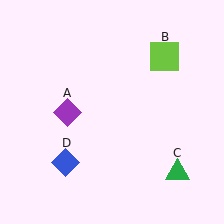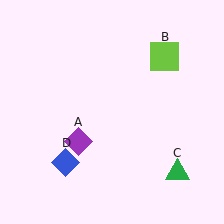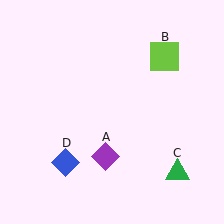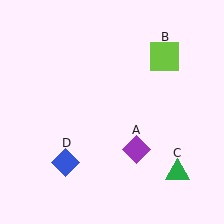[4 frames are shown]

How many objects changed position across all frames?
1 object changed position: purple diamond (object A).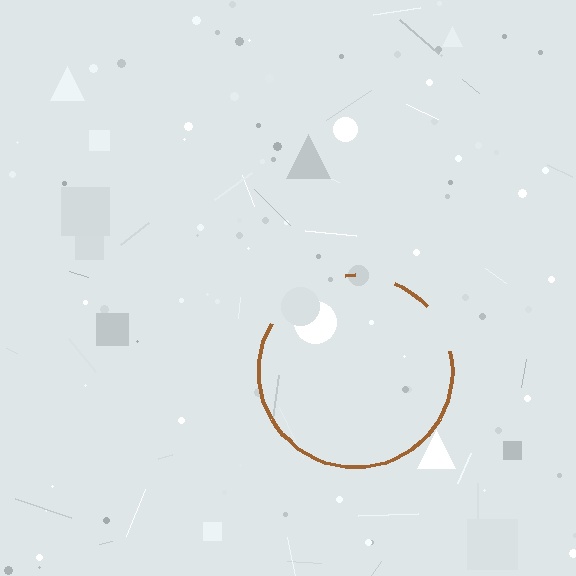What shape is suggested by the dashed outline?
The dashed outline suggests a circle.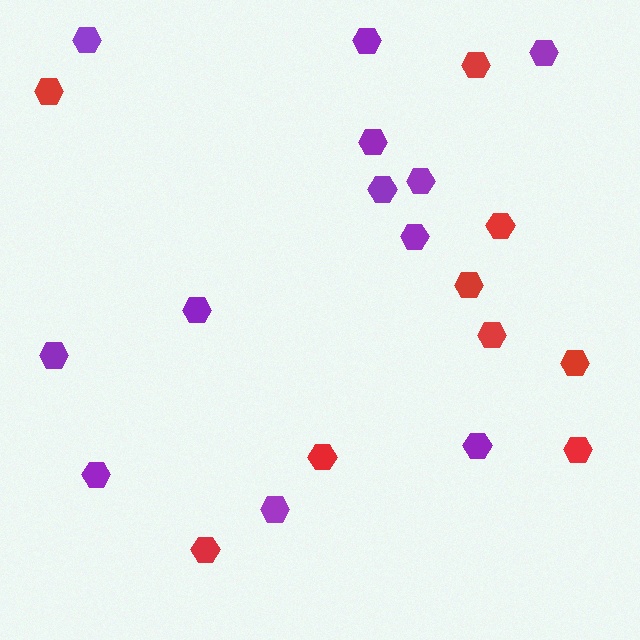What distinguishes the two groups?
There are 2 groups: one group of red hexagons (9) and one group of purple hexagons (12).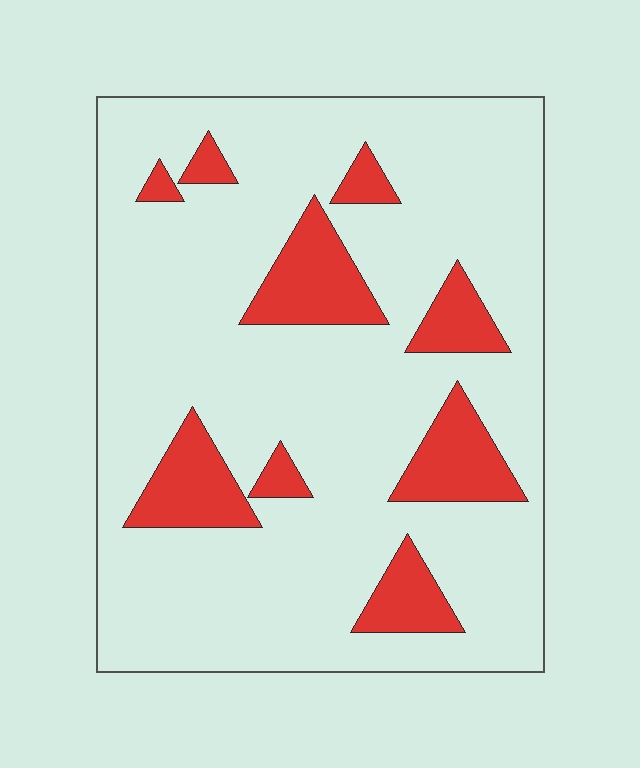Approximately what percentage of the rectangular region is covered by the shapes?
Approximately 20%.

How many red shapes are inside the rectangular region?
9.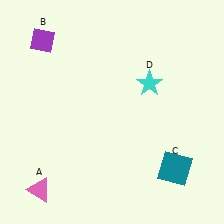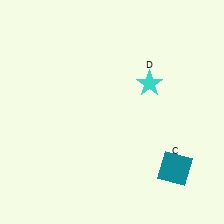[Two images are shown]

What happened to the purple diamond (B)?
The purple diamond (B) was removed in Image 2. It was in the top-left area of Image 1.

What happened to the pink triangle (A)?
The pink triangle (A) was removed in Image 2. It was in the bottom-left area of Image 1.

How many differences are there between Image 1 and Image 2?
There are 2 differences between the two images.